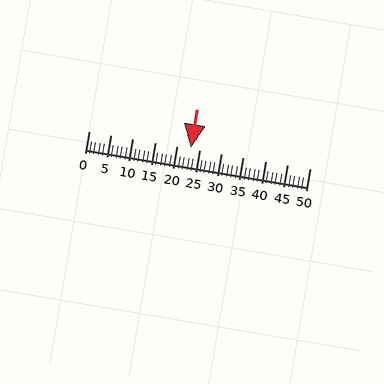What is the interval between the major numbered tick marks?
The major tick marks are spaced 5 units apart.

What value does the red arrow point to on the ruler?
The red arrow points to approximately 23.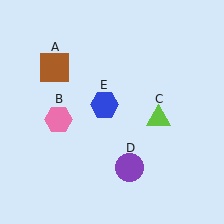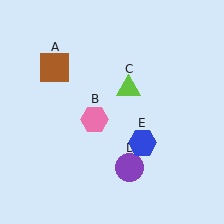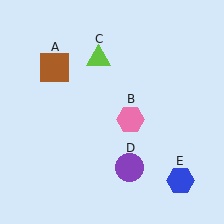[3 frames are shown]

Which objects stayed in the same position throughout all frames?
Brown square (object A) and purple circle (object D) remained stationary.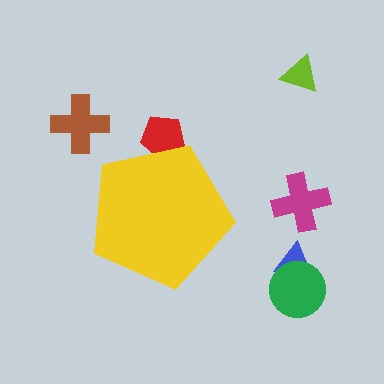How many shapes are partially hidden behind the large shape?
1 shape is partially hidden.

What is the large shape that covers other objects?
A yellow pentagon.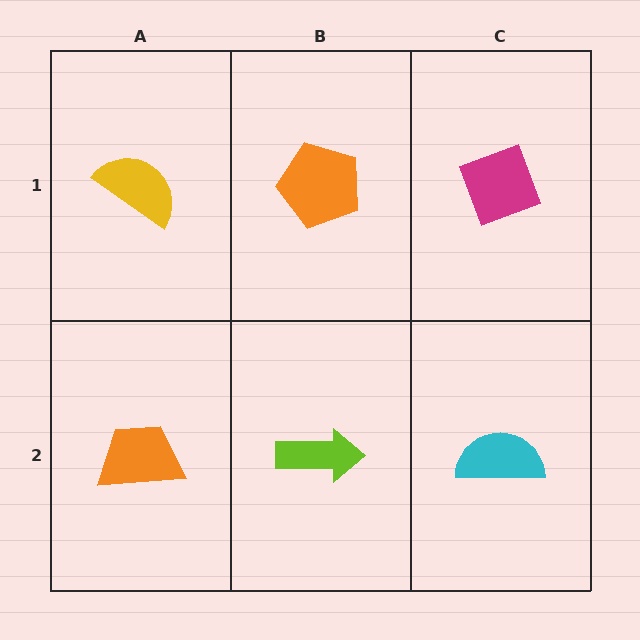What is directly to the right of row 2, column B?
A cyan semicircle.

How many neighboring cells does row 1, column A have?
2.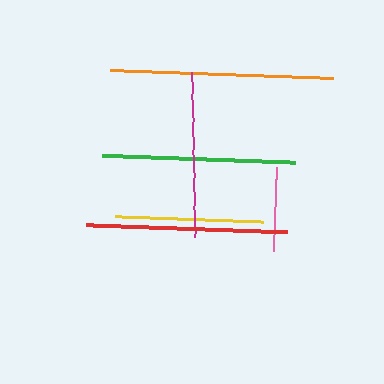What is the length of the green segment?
The green segment is approximately 193 pixels long.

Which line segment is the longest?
The orange line is the longest at approximately 223 pixels.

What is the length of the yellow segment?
The yellow segment is approximately 148 pixels long.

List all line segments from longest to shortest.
From longest to shortest: orange, red, green, magenta, yellow, pink.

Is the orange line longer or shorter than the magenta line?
The orange line is longer than the magenta line.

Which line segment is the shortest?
The pink line is the shortest at approximately 84 pixels.